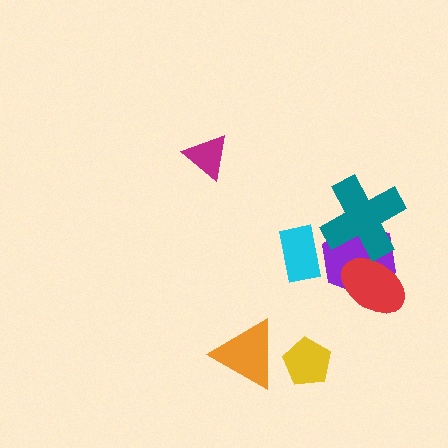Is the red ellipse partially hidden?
Yes, it is partially covered by another shape.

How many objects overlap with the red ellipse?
2 objects overlap with the red ellipse.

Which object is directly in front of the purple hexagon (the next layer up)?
The red ellipse is directly in front of the purple hexagon.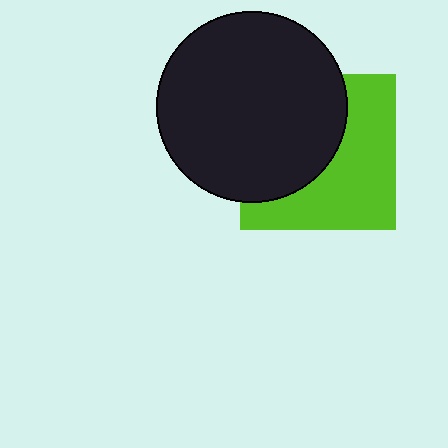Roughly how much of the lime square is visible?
About half of it is visible (roughly 51%).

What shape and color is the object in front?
The object in front is a black circle.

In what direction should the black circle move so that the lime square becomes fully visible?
The black circle should move left. That is the shortest direction to clear the overlap and leave the lime square fully visible.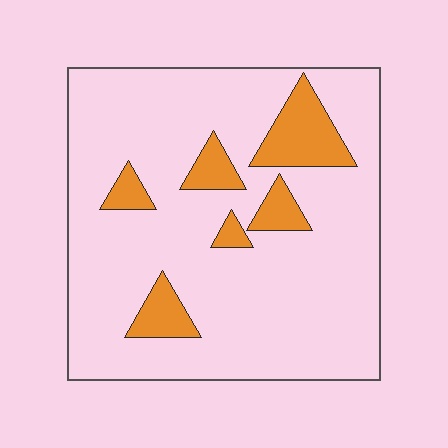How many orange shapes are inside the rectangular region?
6.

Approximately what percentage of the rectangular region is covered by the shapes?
Approximately 15%.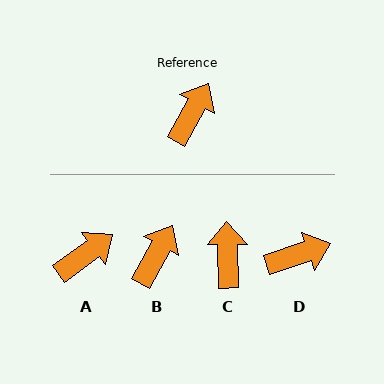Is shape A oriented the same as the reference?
No, it is off by about 25 degrees.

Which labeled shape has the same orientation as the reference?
B.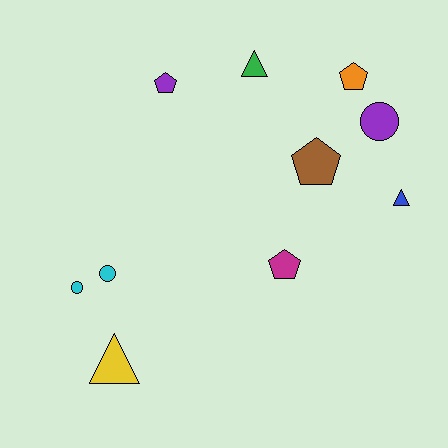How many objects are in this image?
There are 10 objects.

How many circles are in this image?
There are 3 circles.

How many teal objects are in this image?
There are no teal objects.